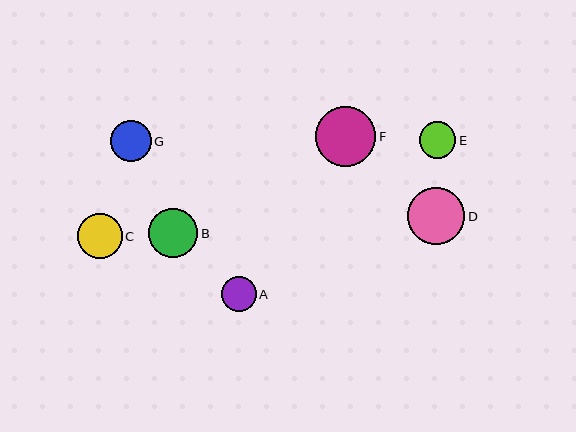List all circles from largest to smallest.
From largest to smallest: F, D, B, C, G, E, A.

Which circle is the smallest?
Circle A is the smallest with a size of approximately 35 pixels.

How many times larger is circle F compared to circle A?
Circle F is approximately 1.7 times the size of circle A.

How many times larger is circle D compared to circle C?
Circle D is approximately 1.3 times the size of circle C.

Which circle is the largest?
Circle F is the largest with a size of approximately 60 pixels.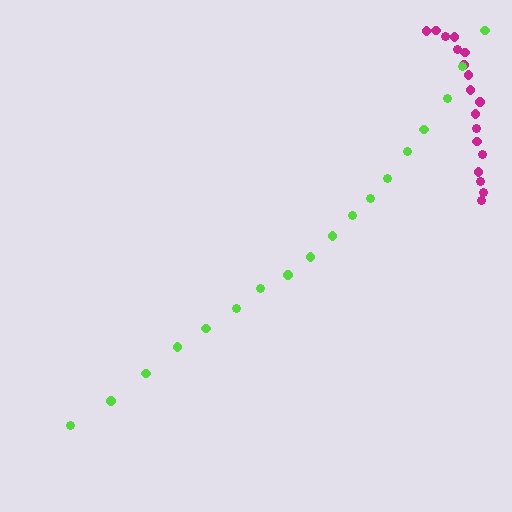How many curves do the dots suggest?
There are 2 distinct paths.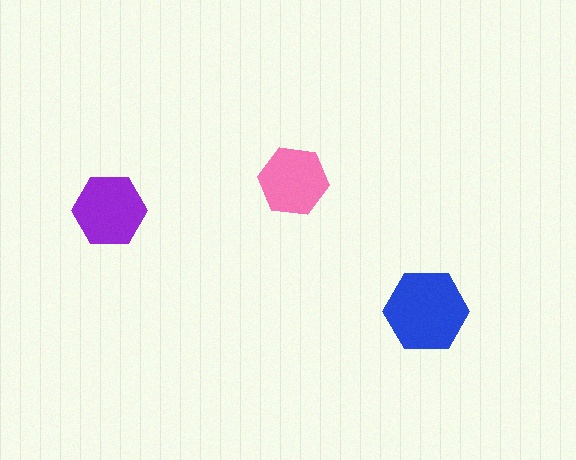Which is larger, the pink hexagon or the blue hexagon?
The blue one.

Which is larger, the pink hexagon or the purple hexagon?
The purple one.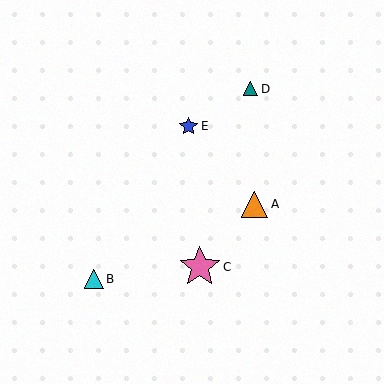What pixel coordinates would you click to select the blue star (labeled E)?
Click at (188, 126) to select the blue star E.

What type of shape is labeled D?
Shape D is a teal triangle.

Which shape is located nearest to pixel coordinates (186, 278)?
The pink star (labeled C) at (200, 267) is nearest to that location.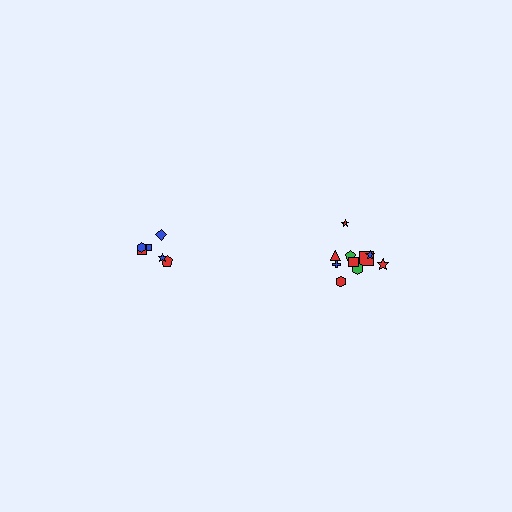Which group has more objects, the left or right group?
The right group.